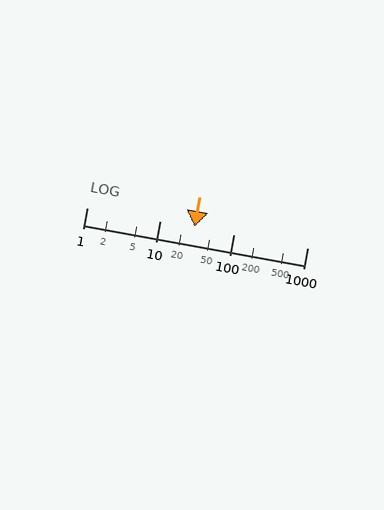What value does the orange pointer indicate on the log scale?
The pointer indicates approximately 29.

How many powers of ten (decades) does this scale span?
The scale spans 3 decades, from 1 to 1000.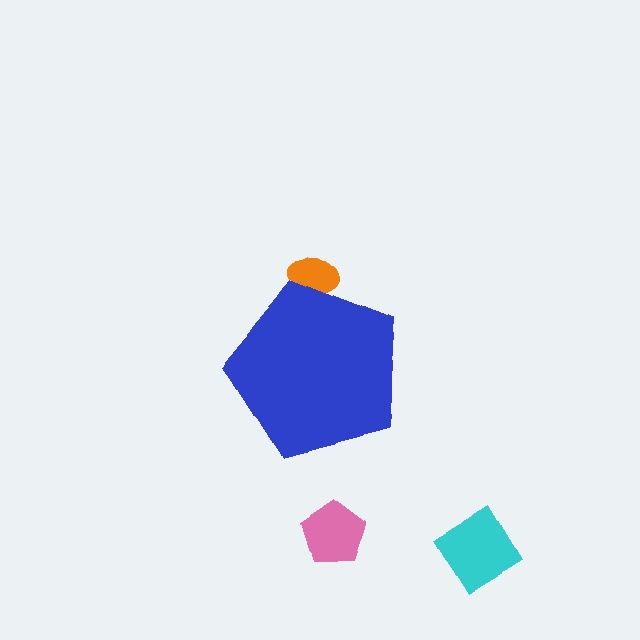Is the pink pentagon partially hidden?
No, the pink pentagon is fully visible.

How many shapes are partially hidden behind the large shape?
1 shape is partially hidden.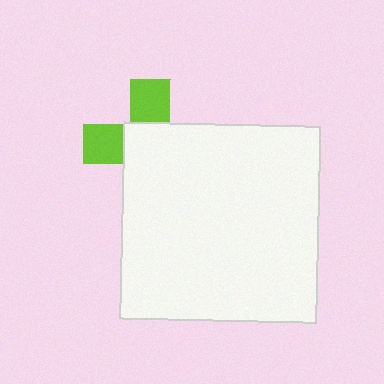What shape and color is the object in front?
The object in front is a white square.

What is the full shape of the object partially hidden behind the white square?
The partially hidden object is a lime cross.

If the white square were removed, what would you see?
You would see the complete lime cross.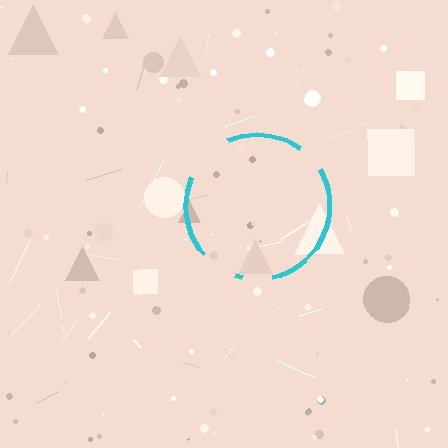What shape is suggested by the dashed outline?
The dashed outline suggests a circle.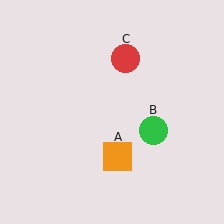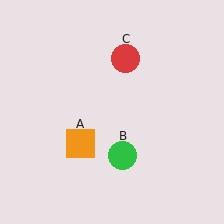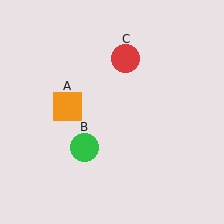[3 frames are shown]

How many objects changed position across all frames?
2 objects changed position: orange square (object A), green circle (object B).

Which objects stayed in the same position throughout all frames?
Red circle (object C) remained stationary.